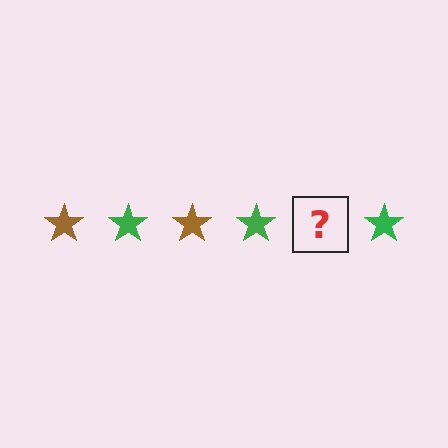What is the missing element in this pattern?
The missing element is a brown star.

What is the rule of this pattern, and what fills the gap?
The rule is that the pattern cycles through brown, green stars. The gap should be filled with a brown star.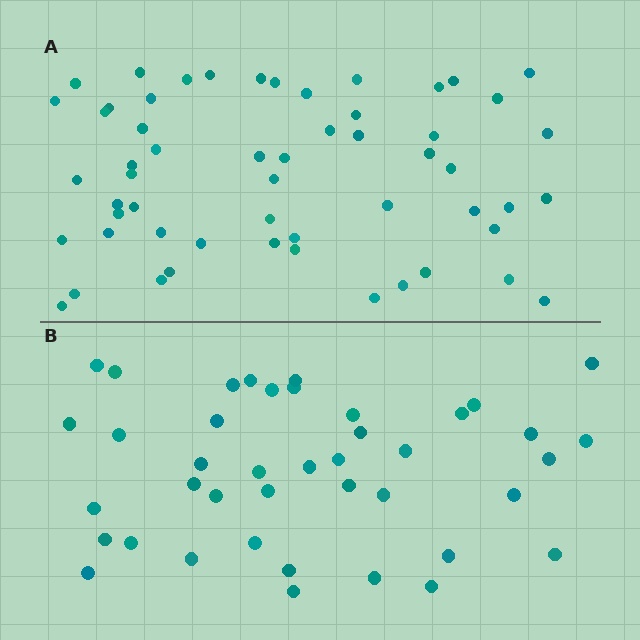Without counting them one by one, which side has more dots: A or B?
Region A (the top region) has more dots.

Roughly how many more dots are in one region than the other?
Region A has approximately 15 more dots than region B.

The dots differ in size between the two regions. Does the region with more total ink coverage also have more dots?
No. Region B has more total ink coverage because its dots are larger, but region A actually contains more individual dots. Total area can be misleading — the number of items is what matters here.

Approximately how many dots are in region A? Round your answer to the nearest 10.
About 60 dots. (The exact count is 56, which rounds to 60.)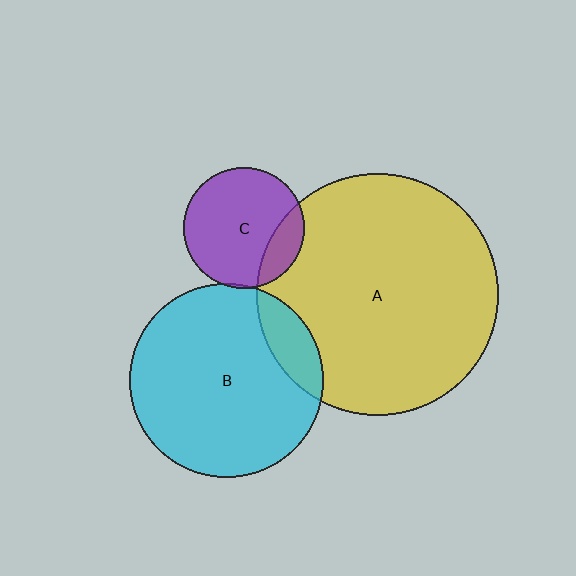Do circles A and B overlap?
Yes.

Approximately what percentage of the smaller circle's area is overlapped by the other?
Approximately 15%.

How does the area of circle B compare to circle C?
Approximately 2.6 times.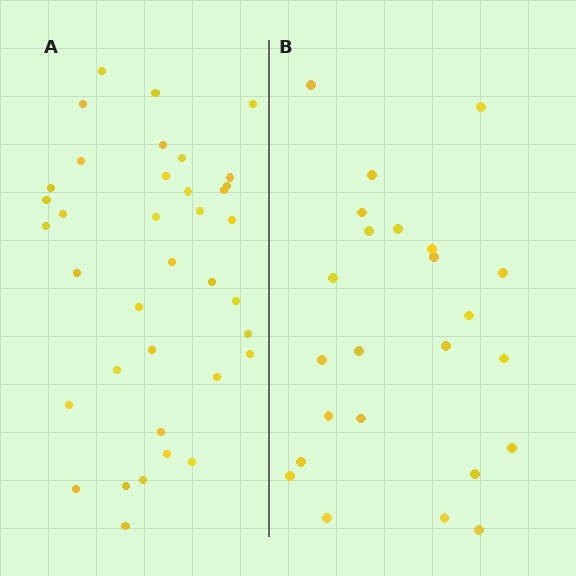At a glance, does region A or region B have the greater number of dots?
Region A (the left region) has more dots.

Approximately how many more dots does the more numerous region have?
Region A has approximately 15 more dots than region B.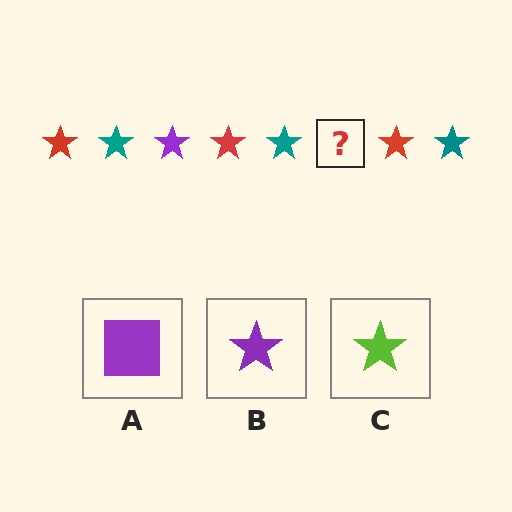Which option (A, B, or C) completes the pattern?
B.